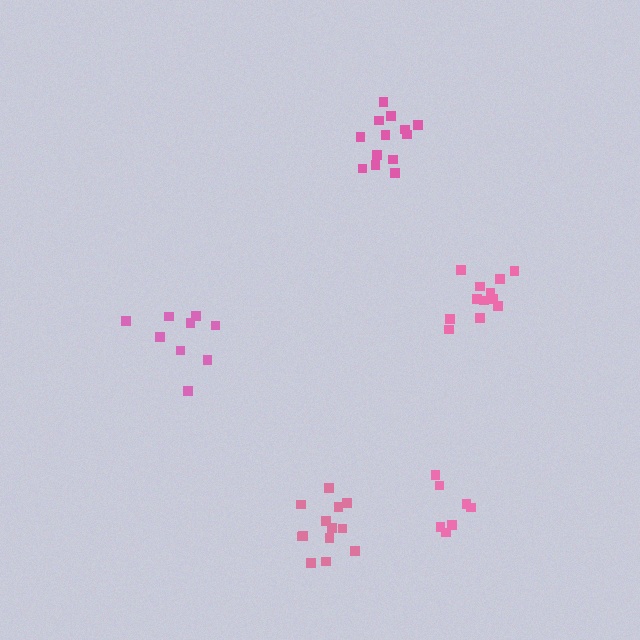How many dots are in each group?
Group 1: 12 dots, Group 2: 9 dots, Group 3: 13 dots, Group 4: 7 dots, Group 5: 13 dots (54 total).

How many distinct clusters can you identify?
There are 5 distinct clusters.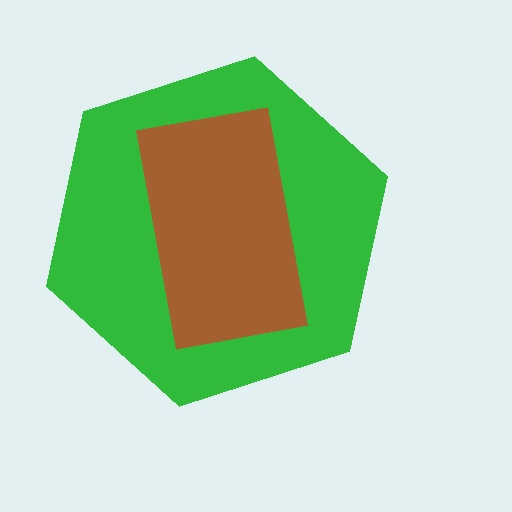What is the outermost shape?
The green hexagon.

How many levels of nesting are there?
2.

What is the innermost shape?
The brown rectangle.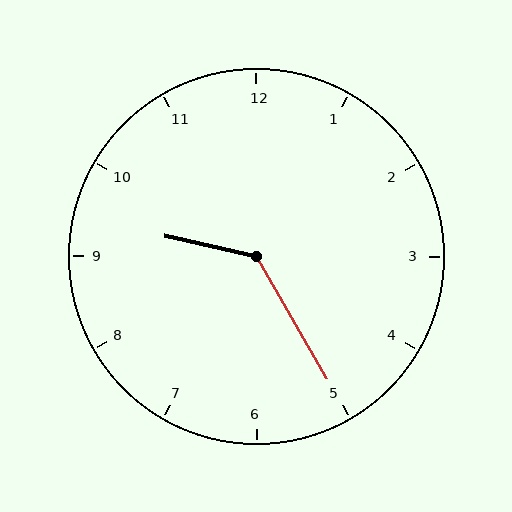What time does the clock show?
9:25.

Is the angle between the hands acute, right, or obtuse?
It is obtuse.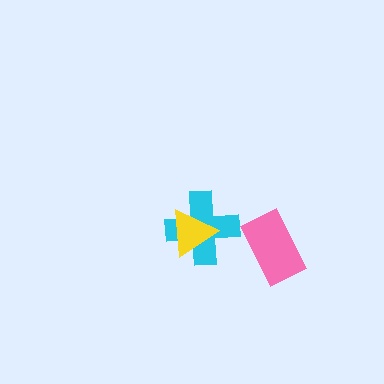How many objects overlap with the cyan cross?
1 object overlaps with the cyan cross.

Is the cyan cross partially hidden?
Yes, it is partially covered by another shape.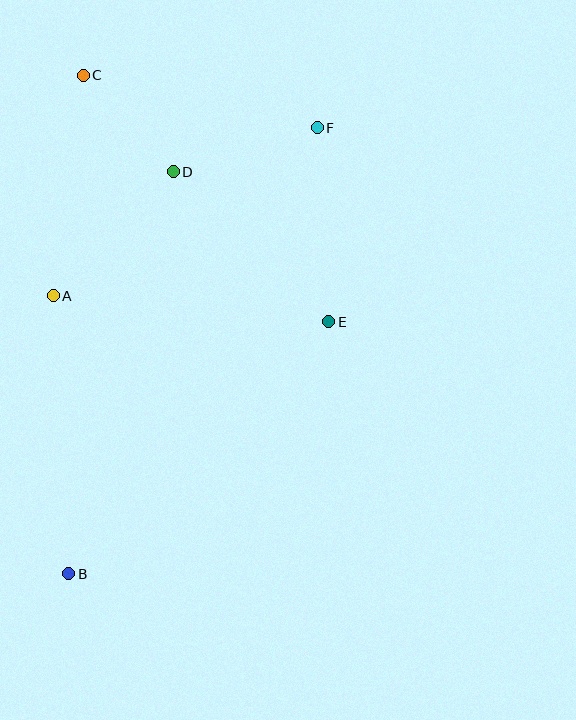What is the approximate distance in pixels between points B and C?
The distance between B and C is approximately 499 pixels.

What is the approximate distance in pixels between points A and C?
The distance between A and C is approximately 223 pixels.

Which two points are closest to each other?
Points C and D are closest to each other.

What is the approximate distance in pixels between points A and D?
The distance between A and D is approximately 173 pixels.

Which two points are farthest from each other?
Points B and F are farthest from each other.